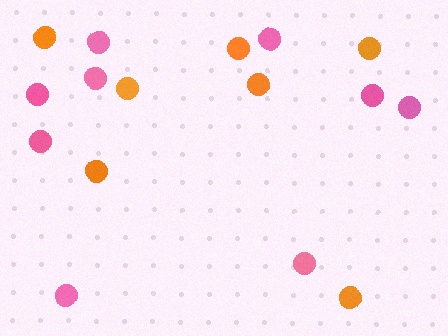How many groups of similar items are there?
There are 2 groups: one group of orange circles (7) and one group of pink circles (9).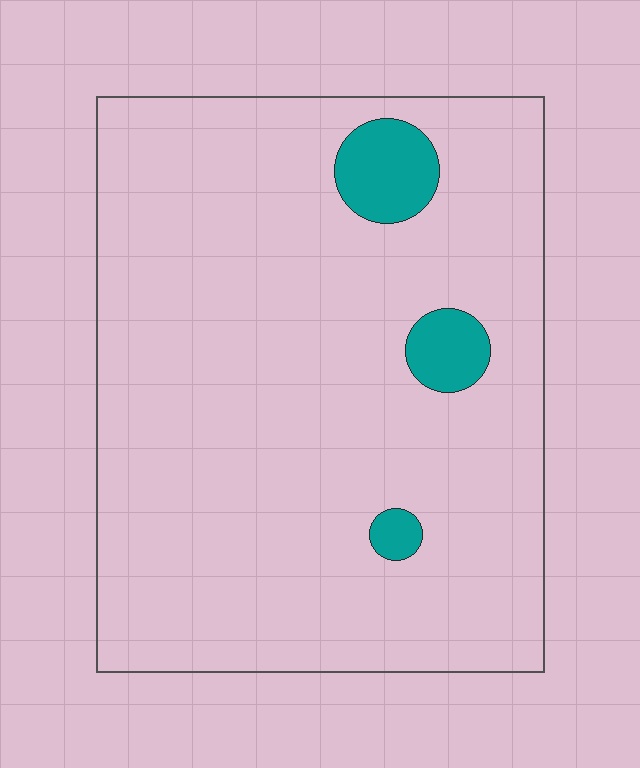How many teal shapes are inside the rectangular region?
3.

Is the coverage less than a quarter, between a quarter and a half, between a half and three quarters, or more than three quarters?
Less than a quarter.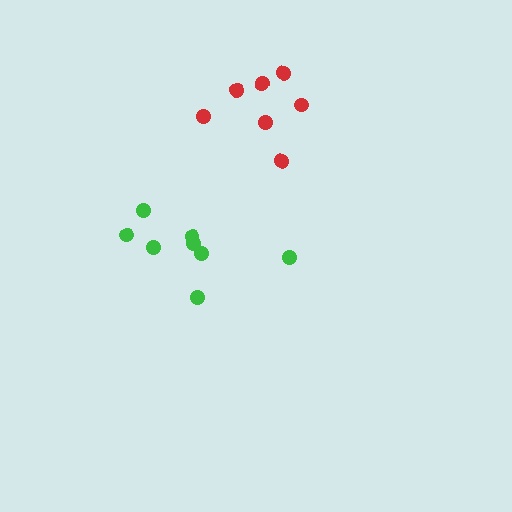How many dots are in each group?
Group 1: 8 dots, Group 2: 7 dots (15 total).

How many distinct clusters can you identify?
There are 2 distinct clusters.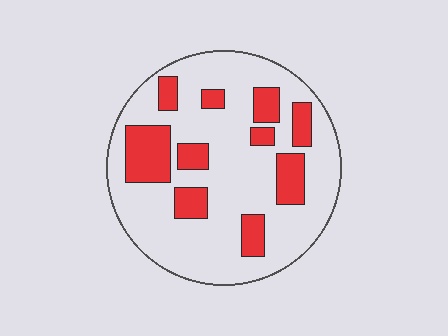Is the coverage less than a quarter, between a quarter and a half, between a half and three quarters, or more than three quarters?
Less than a quarter.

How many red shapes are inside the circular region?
10.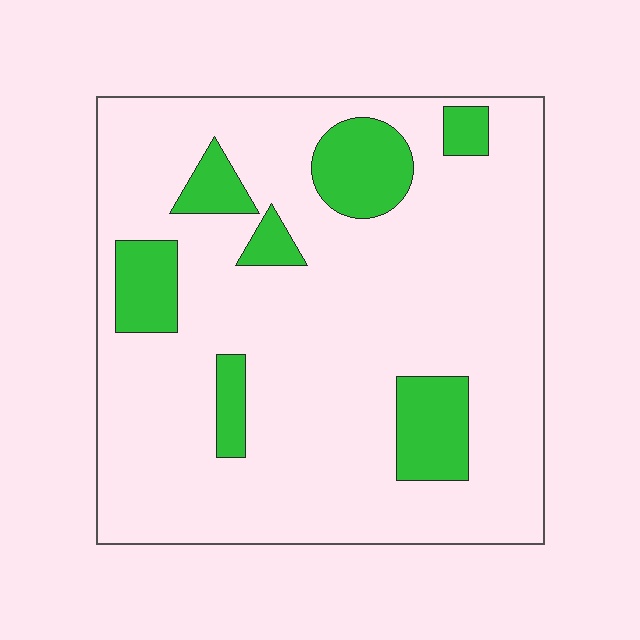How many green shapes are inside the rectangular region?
7.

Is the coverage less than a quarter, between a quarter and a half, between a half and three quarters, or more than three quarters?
Less than a quarter.